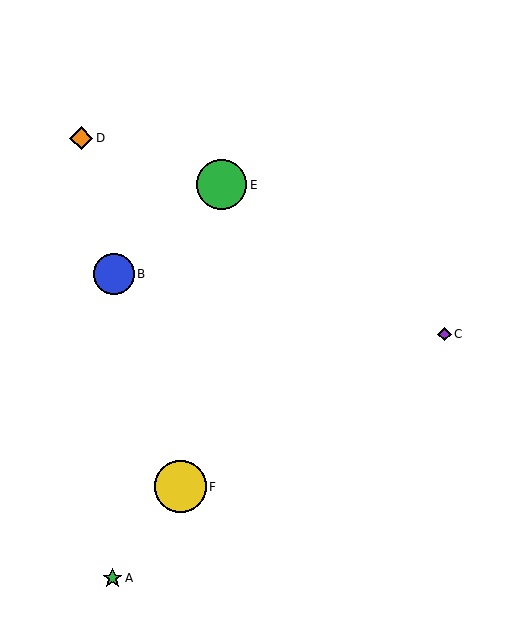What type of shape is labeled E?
Shape E is a green circle.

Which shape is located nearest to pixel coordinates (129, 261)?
The blue circle (labeled B) at (114, 274) is nearest to that location.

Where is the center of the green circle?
The center of the green circle is at (221, 185).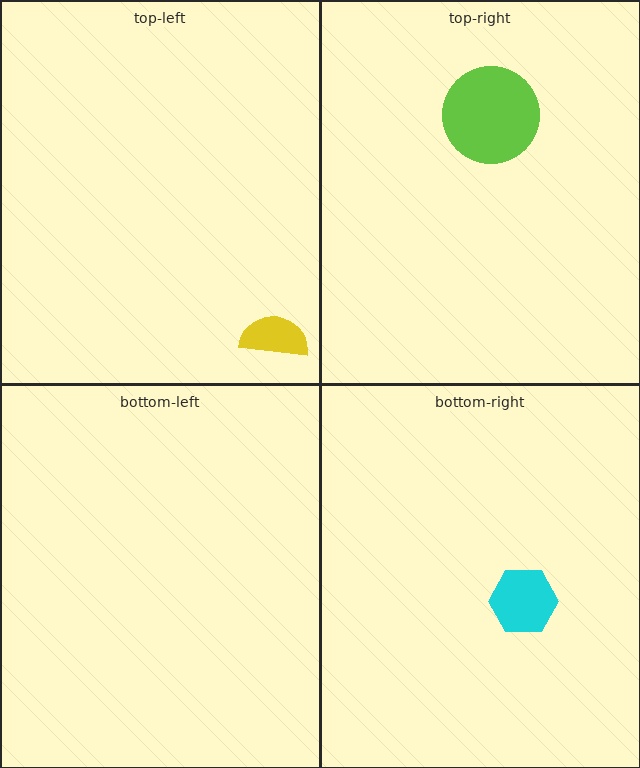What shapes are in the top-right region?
The lime circle.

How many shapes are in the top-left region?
1.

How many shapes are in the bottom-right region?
1.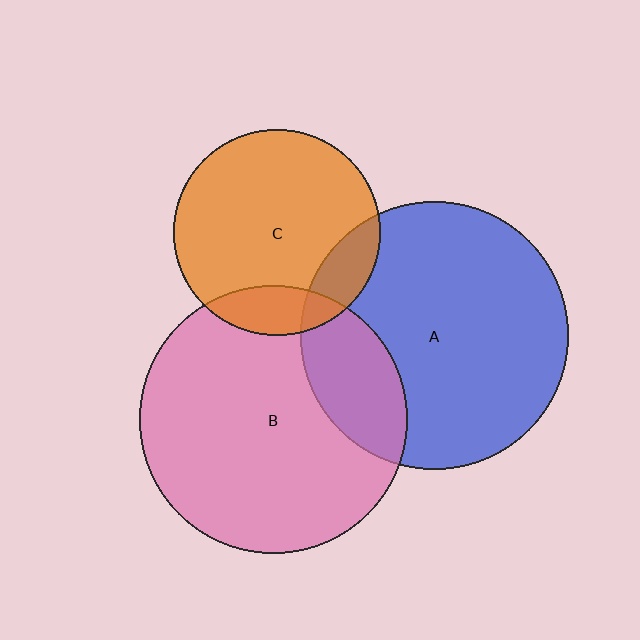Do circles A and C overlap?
Yes.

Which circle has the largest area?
Circle B (pink).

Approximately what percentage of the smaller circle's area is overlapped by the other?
Approximately 15%.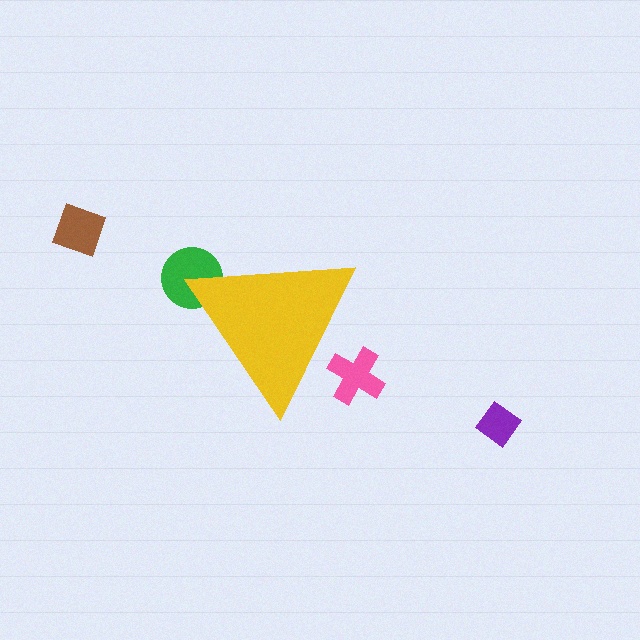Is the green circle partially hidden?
Yes, the green circle is partially hidden behind the yellow triangle.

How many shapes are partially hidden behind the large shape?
2 shapes are partially hidden.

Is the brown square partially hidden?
No, the brown square is fully visible.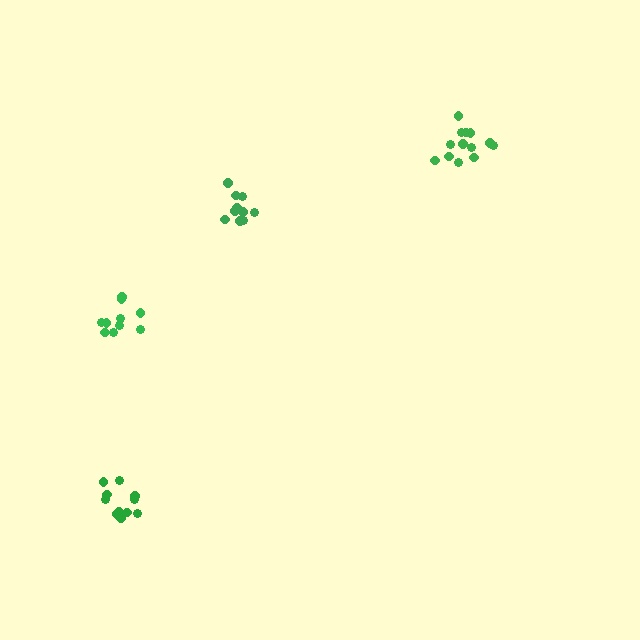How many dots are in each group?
Group 1: 13 dots, Group 2: 10 dots, Group 3: 12 dots, Group 4: 10 dots (45 total).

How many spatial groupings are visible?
There are 4 spatial groupings.